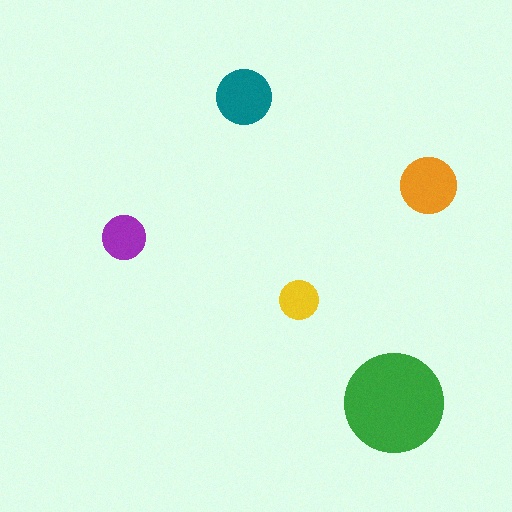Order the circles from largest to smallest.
the green one, the orange one, the teal one, the purple one, the yellow one.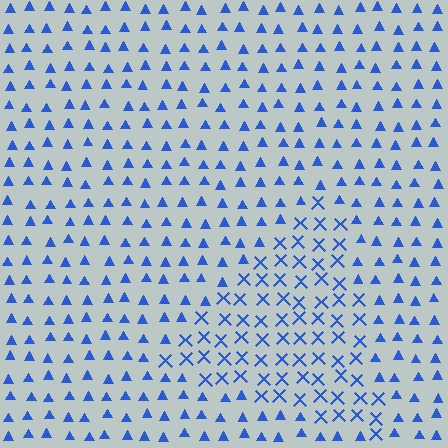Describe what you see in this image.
The image is filled with small blue elements arranged in a uniform grid. A triangle-shaped region contains X marks, while the surrounding area contains triangles. The boundary is defined purely by the change in element shape.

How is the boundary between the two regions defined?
The boundary is defined by a change in element shape: X marks inside vs. triangles outside. All elements share the same color and spacing.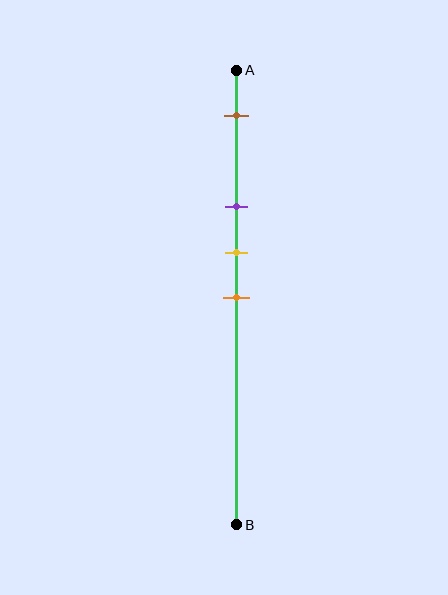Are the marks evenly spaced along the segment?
No, the marks are not evenly spaced.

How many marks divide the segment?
There are 4 marks dividing the segment.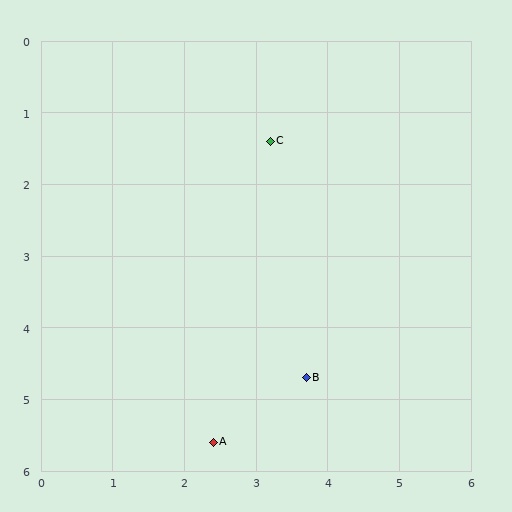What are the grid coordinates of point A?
Point A is at approximately (2.4, 5.6).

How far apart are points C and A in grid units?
Points C and A are about 4.3 grid units apart.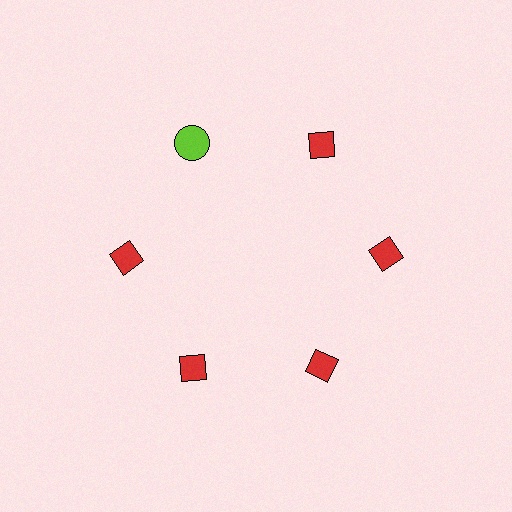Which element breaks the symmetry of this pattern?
The lime circle at roughly the 11 o'clock position breaks the symmetry. All other shapes are red diamonds.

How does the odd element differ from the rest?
It differs in both color (lime instead of red) and shape (circle instead of diamond).